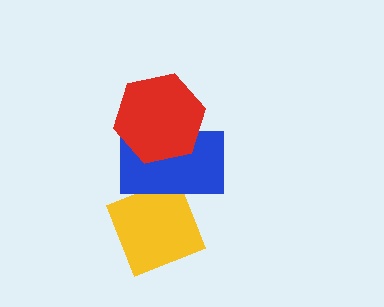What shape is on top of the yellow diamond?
The blue rectangle is on top of the yellow diamond.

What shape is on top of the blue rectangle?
The red hexagon is on top of the blue rectangle.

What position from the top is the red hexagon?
The red hexagon is 1st from the top.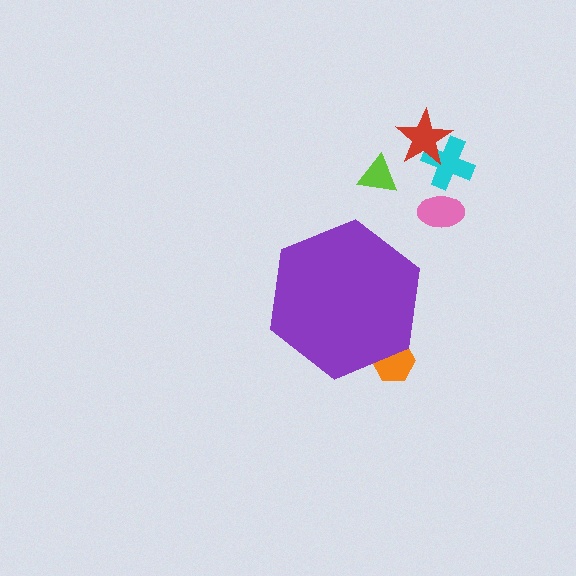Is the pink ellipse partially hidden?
No, the pink ellipse is fully visible.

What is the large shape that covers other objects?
A purple hexagon.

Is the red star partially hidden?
No, the red star is fully visible.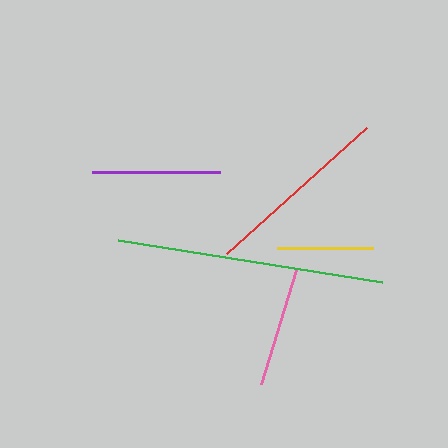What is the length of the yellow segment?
The yellow segment is approximately 96 pixels long.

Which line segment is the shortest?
The yellow line is the shortest at approximately 96 pixels.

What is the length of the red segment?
The red segment is approximately 188 pixels long.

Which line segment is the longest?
The green line is the longest at approximately 267 pixels.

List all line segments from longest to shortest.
From longest to shortest: green, red, purple, pink, yellow.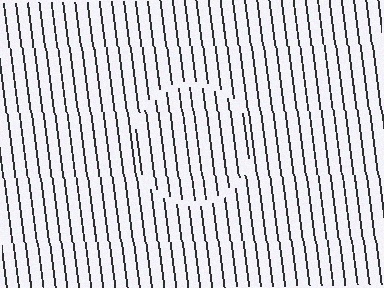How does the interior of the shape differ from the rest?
The interior of the shape contains the same grating, shifted by half a period — the contour is defined by the phase discontinuity where line-ends from the inner and outer gratings abut.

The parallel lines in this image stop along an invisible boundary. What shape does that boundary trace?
An illusory circle. The interior of the shape contains the same grating, shifted by half a period — the contour is defined by the phase discontinuity where line-ends from the inner and outer gratings abut.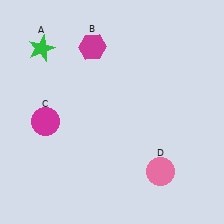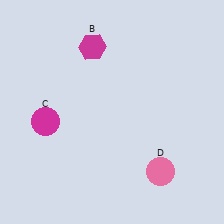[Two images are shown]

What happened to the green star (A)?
The green star (A) was removed in Image 2. It was in the top-left area of Image 1.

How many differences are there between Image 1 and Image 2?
There is 1 difference between the two images.